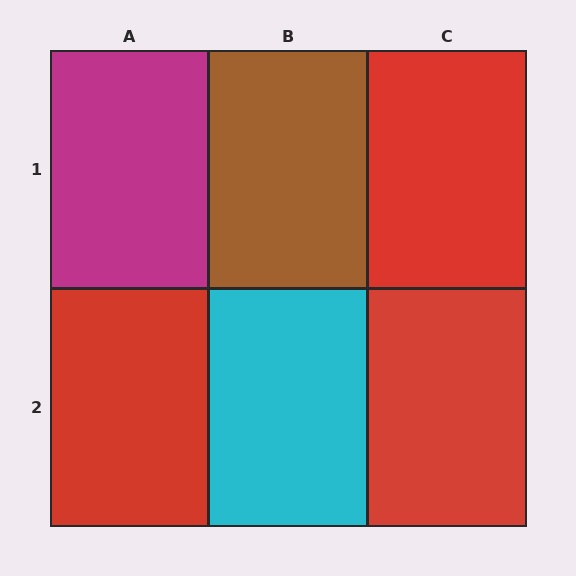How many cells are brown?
1 cell is brown.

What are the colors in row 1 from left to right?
Magenta, brown, red.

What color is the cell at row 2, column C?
Red.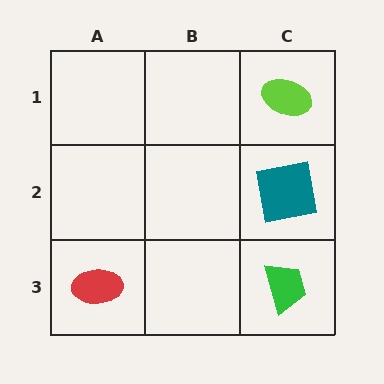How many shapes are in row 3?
2 shapes.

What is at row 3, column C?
A green trapezoid.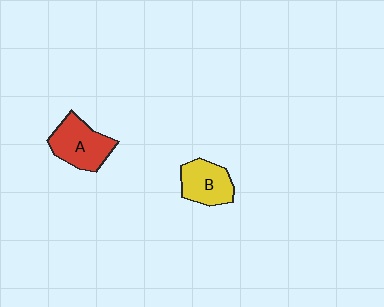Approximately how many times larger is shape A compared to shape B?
Approximately 1.2 times.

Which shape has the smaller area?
Shape B (yellow).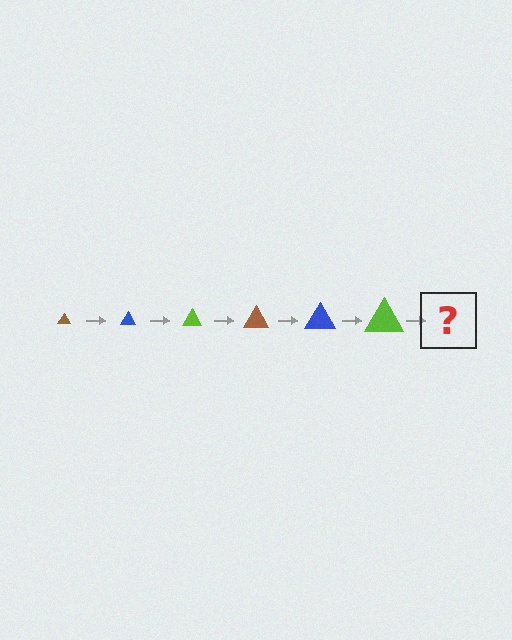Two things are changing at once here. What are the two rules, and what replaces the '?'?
The two rules are that the triangle grows larger each step and the color cycles through brown, blue, and lime. The '?' should be a brown triangle, larger than the previous one.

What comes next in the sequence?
The next element should be a brown triangle, larger than the previous one.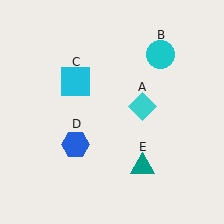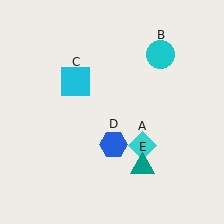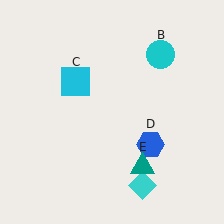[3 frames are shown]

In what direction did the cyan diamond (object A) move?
The cyan diamond (object A) moved down.